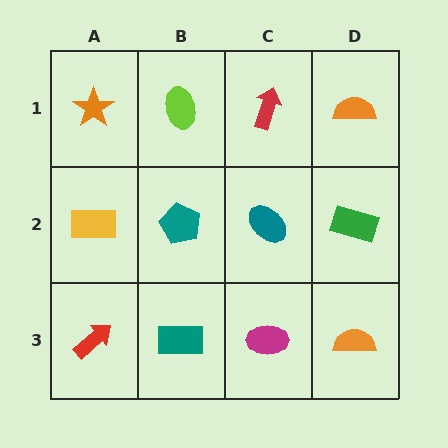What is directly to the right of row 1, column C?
An orange semicircle.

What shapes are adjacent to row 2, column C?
A red arrow (row 1, column C), a magenta ellipse (row 3, column C), a teal pentagon (row 2, column B), a green rectangle (row 2, column D).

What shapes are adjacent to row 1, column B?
A teal pentagon (row 2, column B), an orange star (row 1, column A), a red arrow (row 1, column C).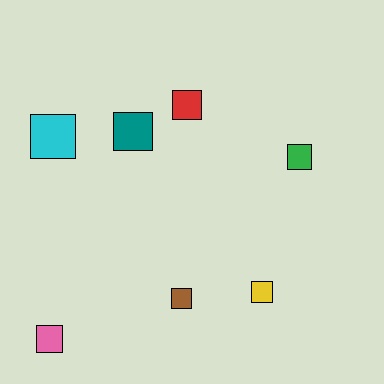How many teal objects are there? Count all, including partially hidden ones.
There is 1 teal object.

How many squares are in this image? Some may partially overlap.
There are 7 squares.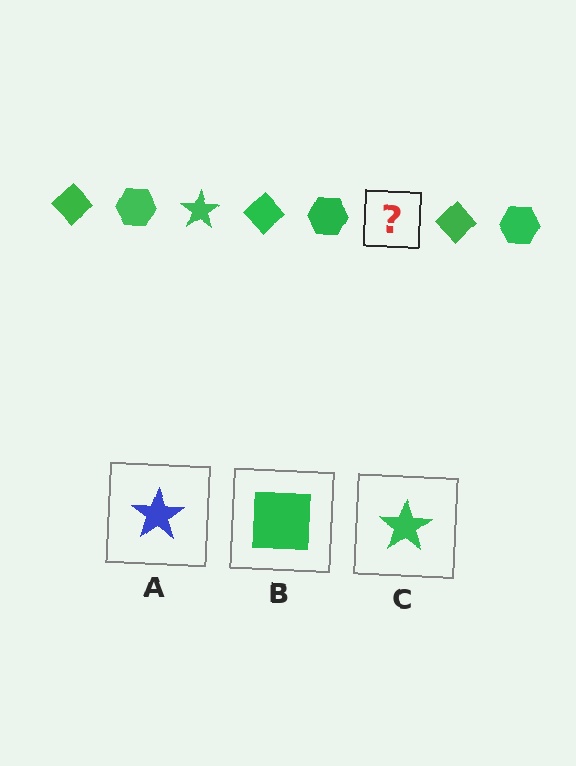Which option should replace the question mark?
Option C.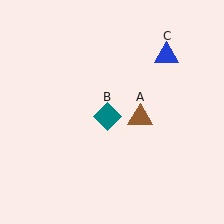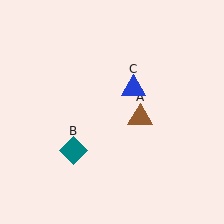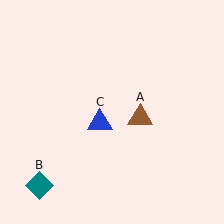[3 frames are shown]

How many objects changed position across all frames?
2 objects changed position: teal diamond (object B), blue triangle (object C).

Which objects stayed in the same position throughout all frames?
Brown triangle (object A) remained stationary.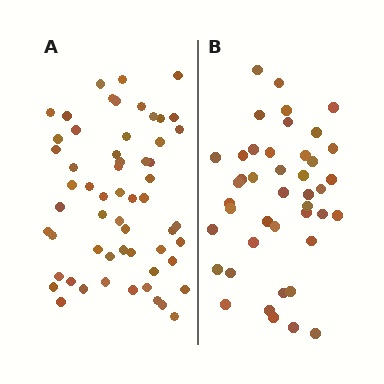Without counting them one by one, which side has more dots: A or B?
Region A (the left region) has more dots.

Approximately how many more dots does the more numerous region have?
Region A has approximately 15 more dots than region B.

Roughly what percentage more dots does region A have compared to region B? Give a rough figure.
About 35% more.